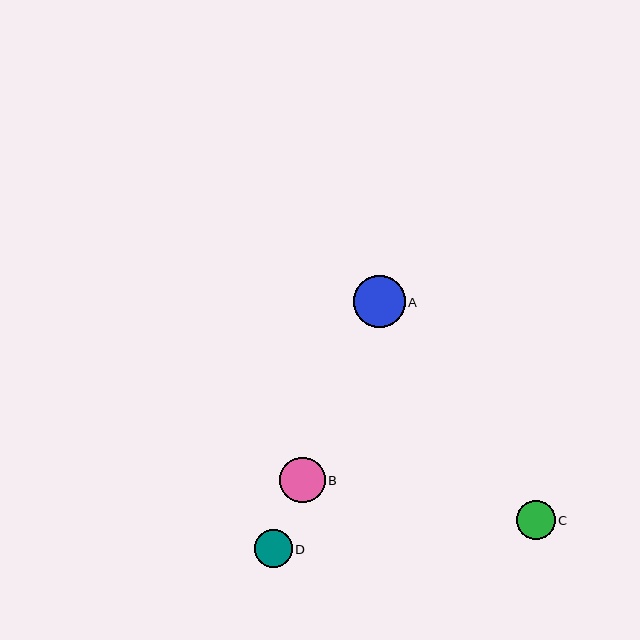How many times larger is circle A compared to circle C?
Circle A is approximately 1.3 times the size of circle C.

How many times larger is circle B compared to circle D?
Circle B is approximately 1.2 times the size of circle D.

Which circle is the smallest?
Circle D is the smallest with a size of approximately 38 pixels.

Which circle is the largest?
Circle A is the largest with a size of approximately 52 pixels.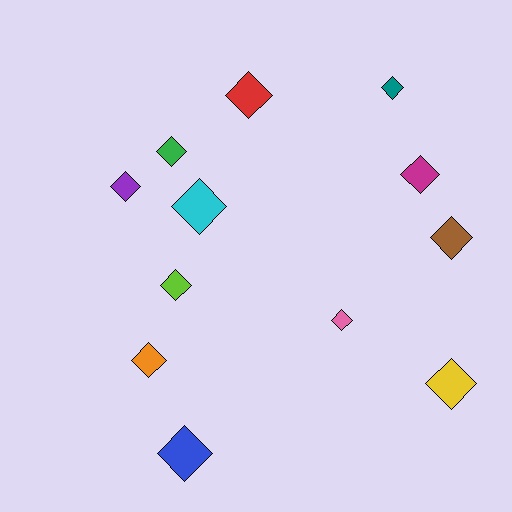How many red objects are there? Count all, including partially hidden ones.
There is 1 red object.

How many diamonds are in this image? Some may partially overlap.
There are 12 diamonds.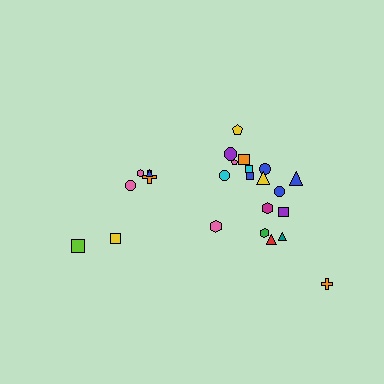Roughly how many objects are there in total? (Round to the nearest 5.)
Roughly 25 objects in total.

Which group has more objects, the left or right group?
The right group.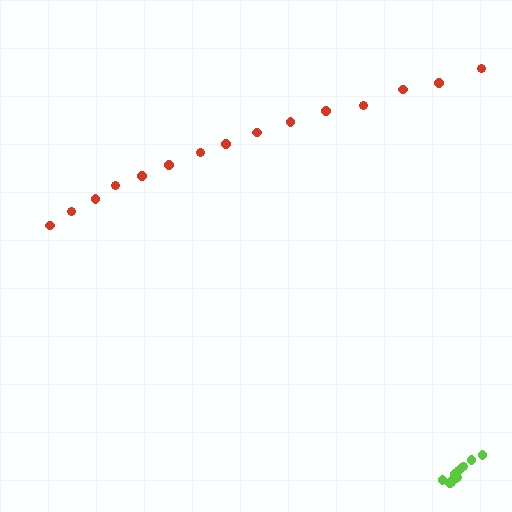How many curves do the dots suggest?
There are 2 distinct paths.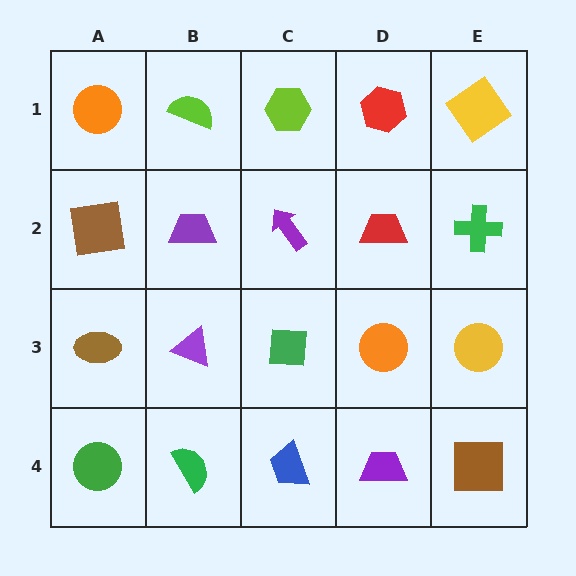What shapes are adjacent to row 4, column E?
A yellow circle (row 3, column E), a purple trapezoid (row 4, column D).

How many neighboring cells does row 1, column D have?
3.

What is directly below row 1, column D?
A red trapezoid.